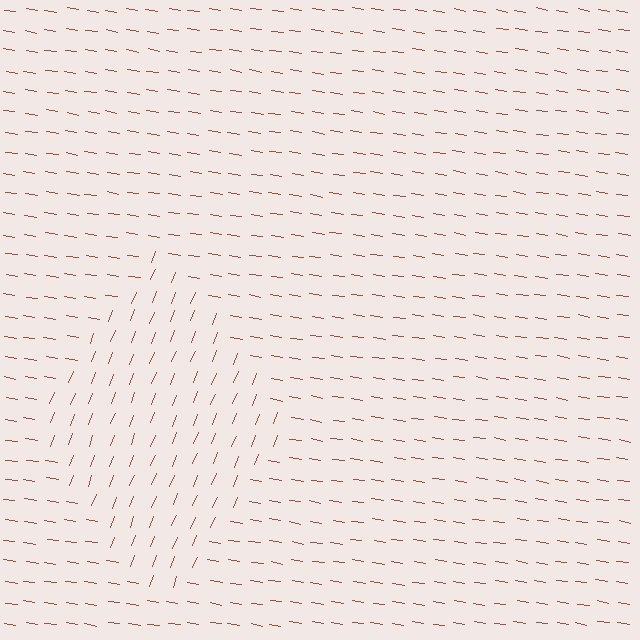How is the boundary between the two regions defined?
The boundary is defined purely by a change in line orientation (approximately 77 degrees difference). All lines are the same color and thickness.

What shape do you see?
I see a diamond.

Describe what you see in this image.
The image is filled with small brown line segments. A diamond region in the image has lines oriented differently from the surrounding lines, creating a visible texture boundary.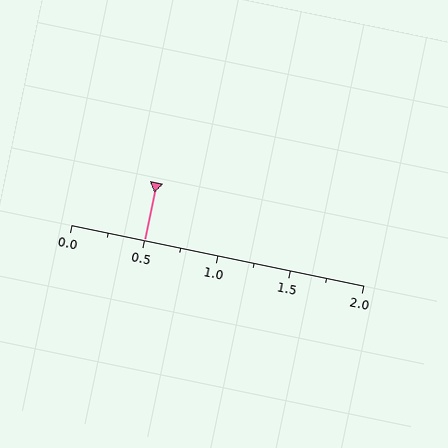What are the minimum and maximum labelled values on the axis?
The axis runs from 0.0 to 2.0.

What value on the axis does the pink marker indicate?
The marker indicates approximately 0.5.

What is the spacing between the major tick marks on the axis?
The major ticks are spaced 0.5 apart.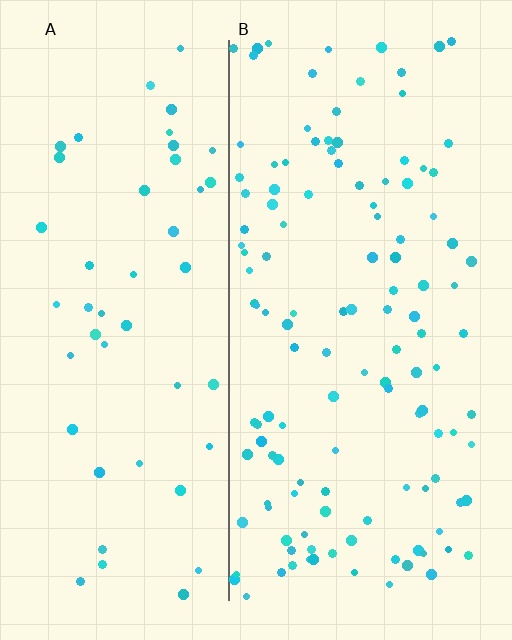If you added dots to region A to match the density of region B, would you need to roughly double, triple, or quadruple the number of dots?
Approximately triple.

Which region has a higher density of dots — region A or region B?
B (the right).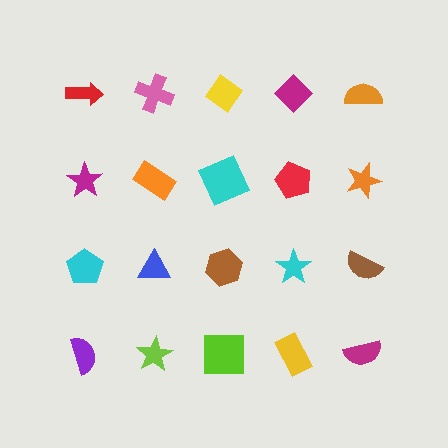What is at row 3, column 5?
A brown semicircle.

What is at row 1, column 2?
A pink cross.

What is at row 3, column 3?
A brown hexagon.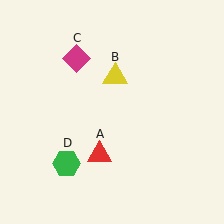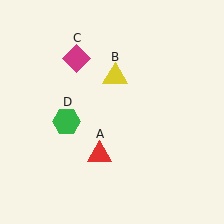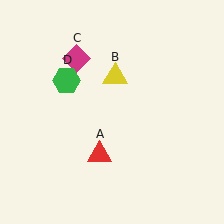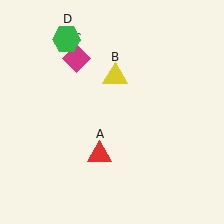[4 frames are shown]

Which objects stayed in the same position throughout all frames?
Red triangle (object A) and yellow triangle (object B) and magenta diamond (object C) remained stationary.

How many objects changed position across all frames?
1 object changed position: green hexagon (object D).